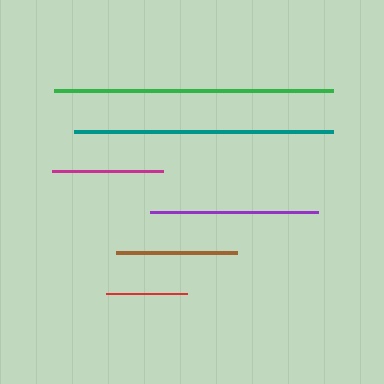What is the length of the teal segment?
The teal segment is approximately 259 pixels long.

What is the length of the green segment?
The green segment is approximately 279 pixels long.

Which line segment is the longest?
The green line is the longest at approximately 279 pixels.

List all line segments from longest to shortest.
From longest to shortest: green, teal, purple, brown, magenta, red.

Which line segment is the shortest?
The red line is the shortest at approximately 81 pixels.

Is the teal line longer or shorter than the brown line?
The teal line is longer than the brown line.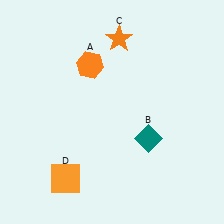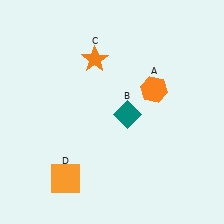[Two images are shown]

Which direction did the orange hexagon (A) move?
The orange hexagon (A) moved right.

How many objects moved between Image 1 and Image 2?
3 objects moved between the two images.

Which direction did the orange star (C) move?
The orange star (C) moved left.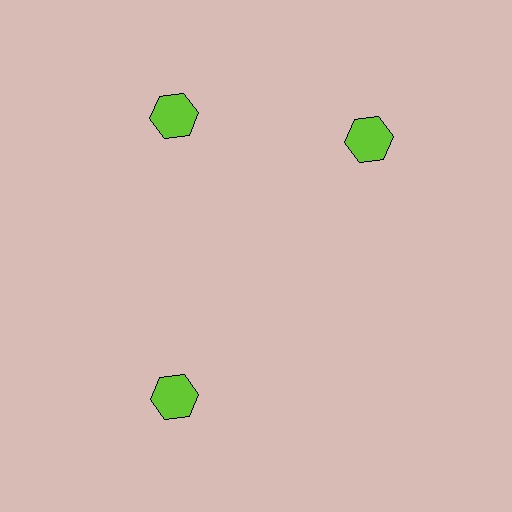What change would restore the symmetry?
The symmetry would be restored by rotating it back into even spacing with its neighbors so that all 3 hexagons sit at equal angles and equal distance from the center.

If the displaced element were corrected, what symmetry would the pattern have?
It would have 3-fold rotational symmetry — the pattern would map onto itself every 120 degrees.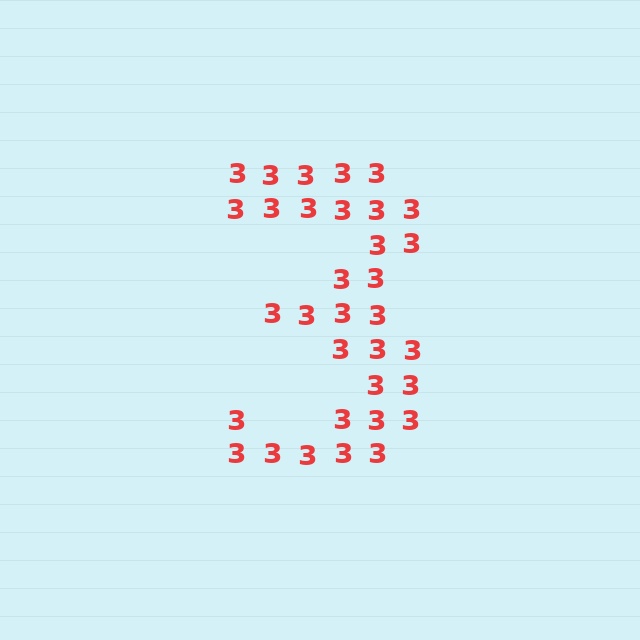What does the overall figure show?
The overall figure shows the digit 3.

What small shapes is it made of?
It is made of small digit 3's.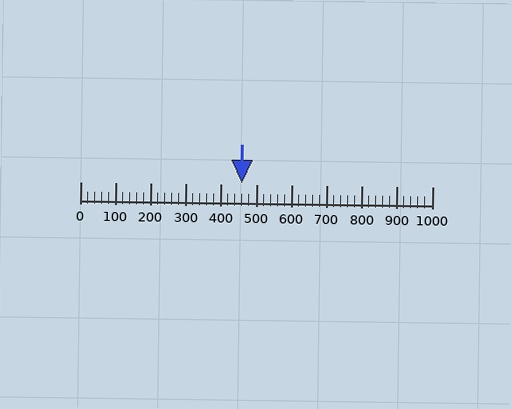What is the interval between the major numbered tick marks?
The major tick marks are spaced 100 units apart.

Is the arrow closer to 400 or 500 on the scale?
The arrow is closer to 500.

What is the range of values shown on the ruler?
The ruler shows values from 0 to 1000.